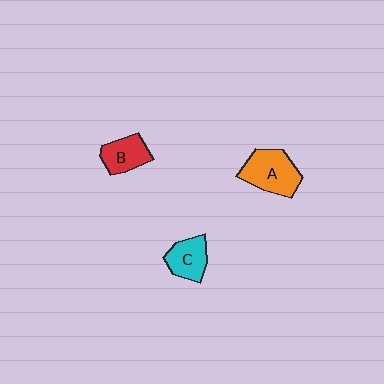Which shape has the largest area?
Shape A (orange).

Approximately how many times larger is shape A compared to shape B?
Approximately 1.5 times.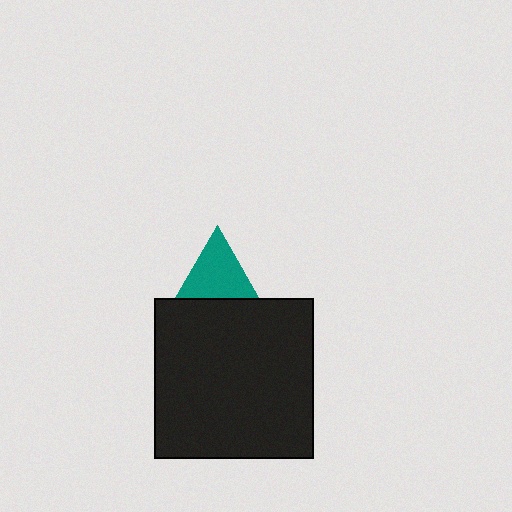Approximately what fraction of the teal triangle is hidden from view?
Roughly 41% of the teal triangle is hidden behind the black square.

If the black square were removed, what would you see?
You would see the complete teal triangle.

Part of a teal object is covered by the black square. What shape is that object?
It is a triangle.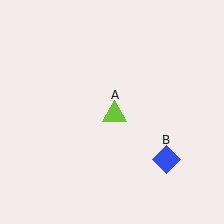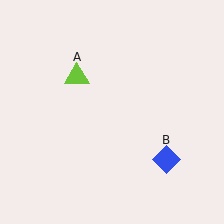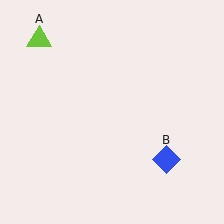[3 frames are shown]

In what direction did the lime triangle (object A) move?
The lime triangle (object A) moved up and to the left.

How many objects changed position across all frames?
1 object changed position: lime triangle (object A).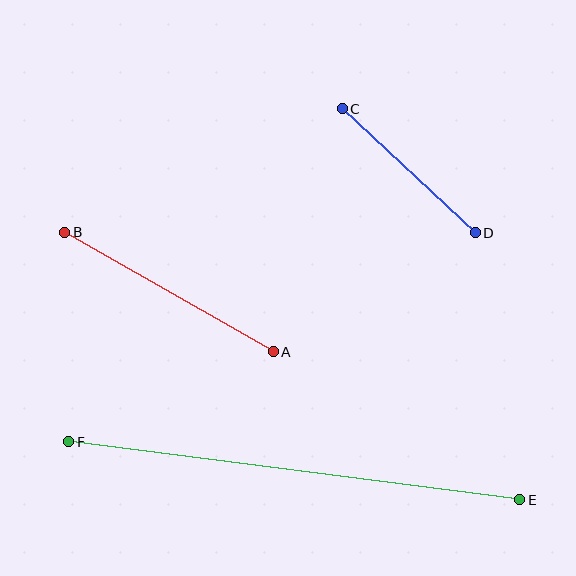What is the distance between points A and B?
The distance is approximately 240 pixels.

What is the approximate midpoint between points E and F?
The midpoint is at approximately (294, 471) pixels.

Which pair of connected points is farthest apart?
Points E and F are farthest apart.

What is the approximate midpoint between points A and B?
The midpoint is at approximately (169, 292) pixels.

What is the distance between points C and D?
The distance is approximately 182 pixels.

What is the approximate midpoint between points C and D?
The midpoint is at approximately (409, 171) pixels.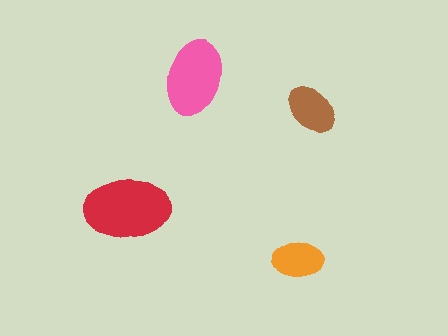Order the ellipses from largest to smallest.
the red one, the pink one, the brown one, the orange one.